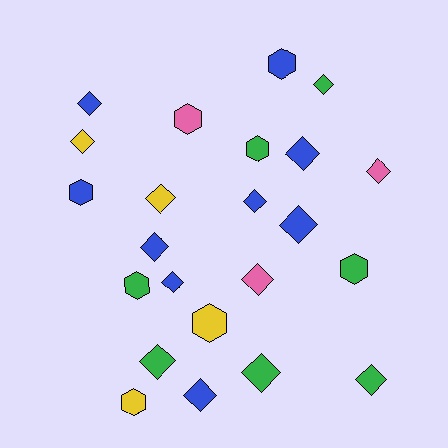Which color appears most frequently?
Blue, with 9 objects.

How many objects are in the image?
There are 23 objects.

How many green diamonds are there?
There are 4 green diamonds.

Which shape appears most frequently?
Diamond, with 15 objects.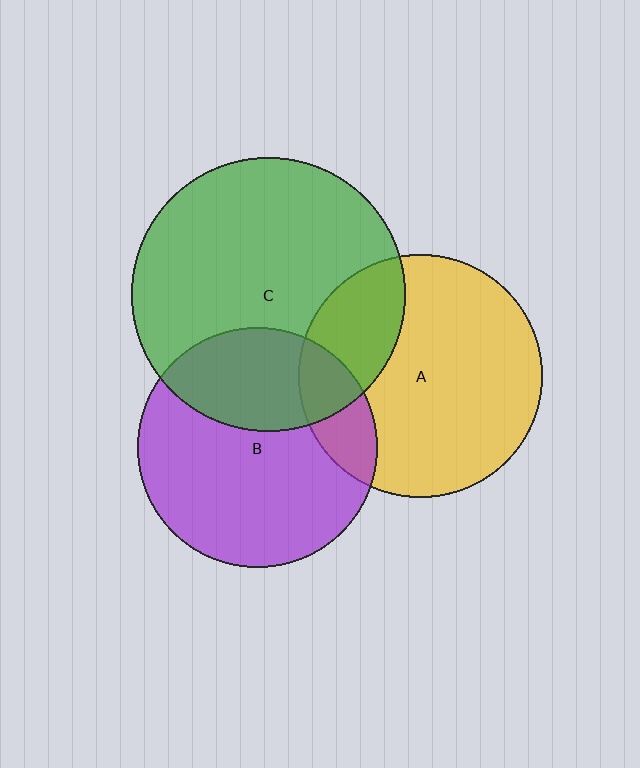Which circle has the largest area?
Circle C (green).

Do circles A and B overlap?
Yes.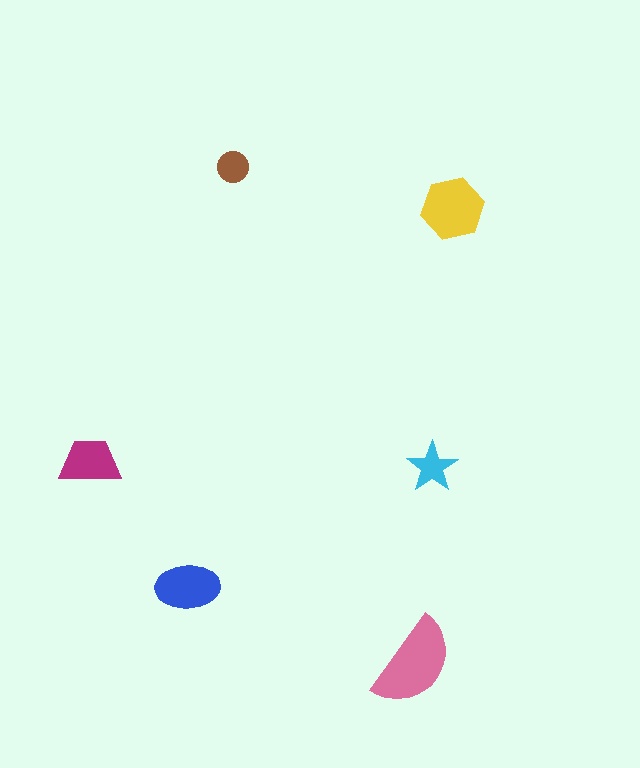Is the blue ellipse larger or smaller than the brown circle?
Larger.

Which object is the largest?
The pink semicircle.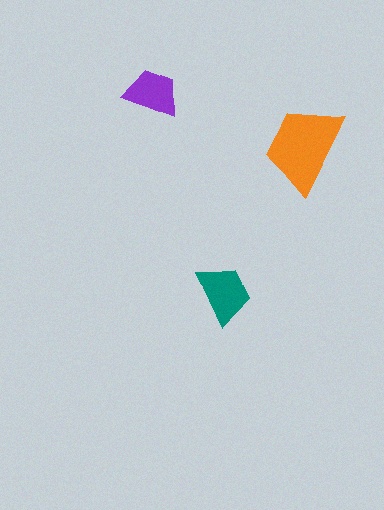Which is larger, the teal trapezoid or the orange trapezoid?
The orange one.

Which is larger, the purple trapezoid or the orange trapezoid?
The orange one.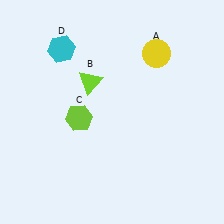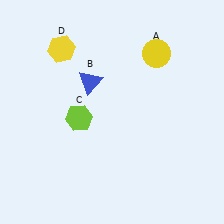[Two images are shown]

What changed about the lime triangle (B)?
In Image 1, B is lime. In Image 2, it changed to blue.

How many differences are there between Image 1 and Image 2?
There are 2 differences between the two images.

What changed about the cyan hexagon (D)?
In Image 1, D is cyan. In Image 2, it changed to yellow.